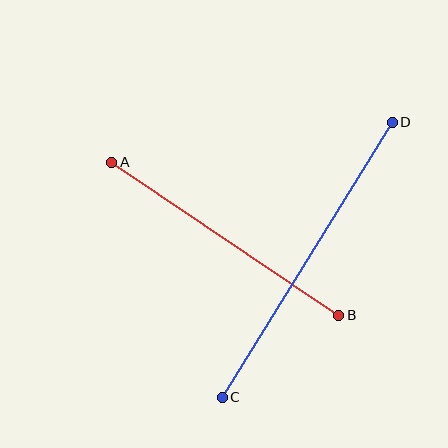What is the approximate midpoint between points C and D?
The midpoint is at approximately (307, 260) pixels.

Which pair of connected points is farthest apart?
Points C and D are farthest apart.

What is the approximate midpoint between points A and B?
The midpoint is at approximately (225, 239) pixels.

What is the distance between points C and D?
The distance is approximately 323 pixels.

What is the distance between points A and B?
The distance is approximately 274 pixels.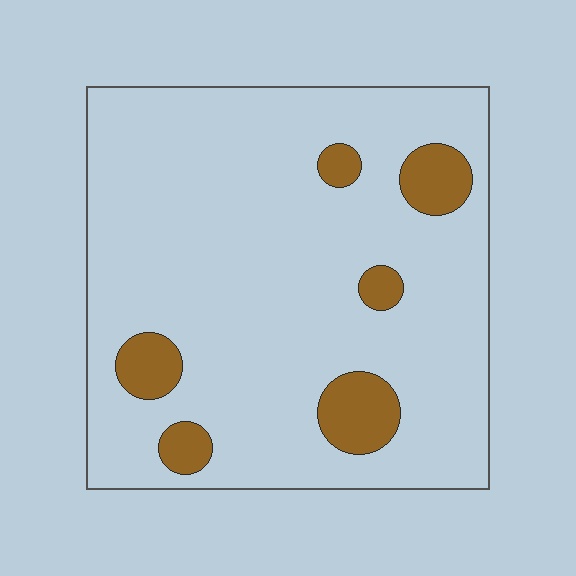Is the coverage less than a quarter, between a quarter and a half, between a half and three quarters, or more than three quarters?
Less than a quarter.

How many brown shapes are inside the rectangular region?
6.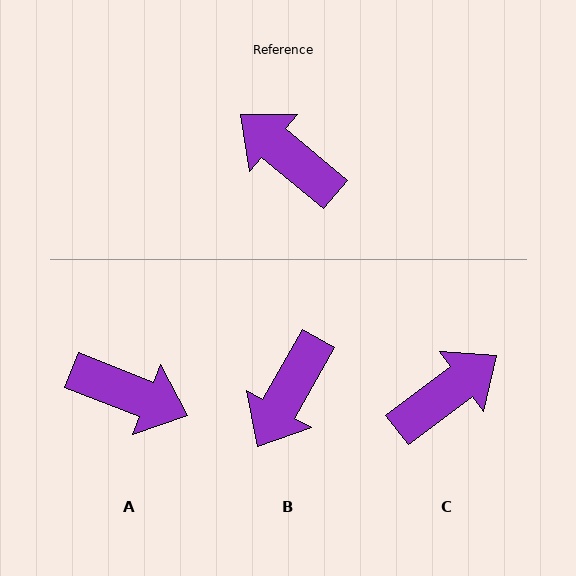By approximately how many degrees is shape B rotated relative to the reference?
Approximately 100 degrees counter-clockwise.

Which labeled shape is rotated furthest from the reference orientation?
A, about 162 degrees away.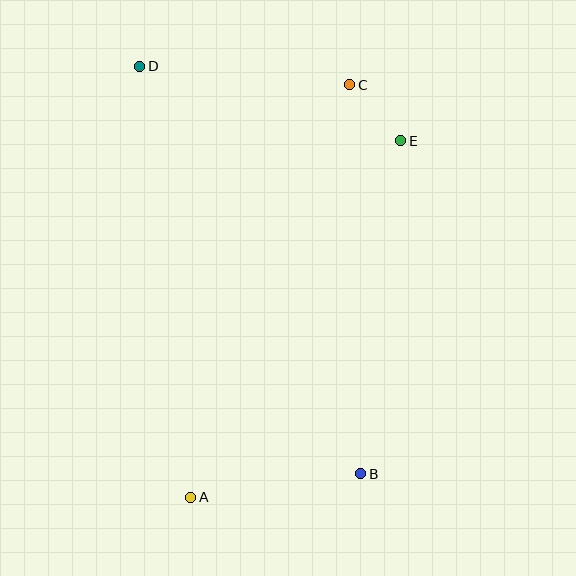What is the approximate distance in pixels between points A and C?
The distance between A and C is approximately 442 pixels.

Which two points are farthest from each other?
Points B and D are farthest from each other.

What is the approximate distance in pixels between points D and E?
The distance between D and E is approximately 271 pixels.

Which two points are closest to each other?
Points C and E are closest to each other.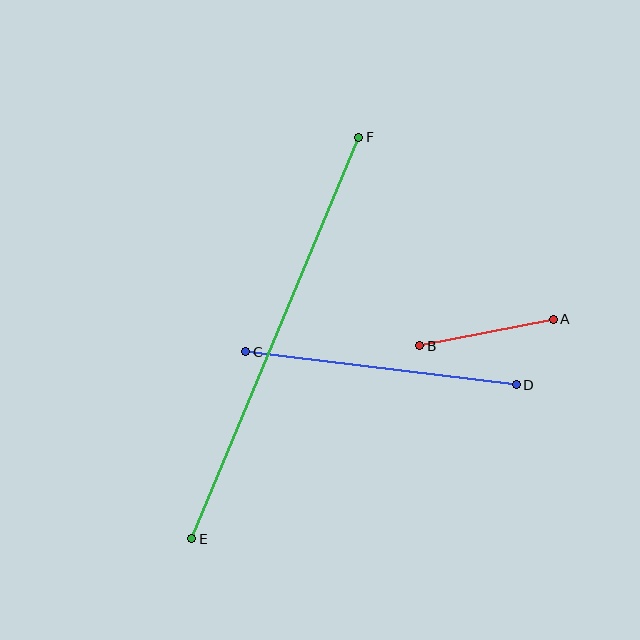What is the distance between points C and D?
The distance is approximately 273 pixels.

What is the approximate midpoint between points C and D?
The midpoint is at approximately (381, 368) pixels.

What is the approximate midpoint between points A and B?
The midpoint is at approximately (487, 332) pixels.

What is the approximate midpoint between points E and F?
The midpoint is at approximately (275, 338) pixels.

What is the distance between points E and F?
The distance is approximately 435 pixels.